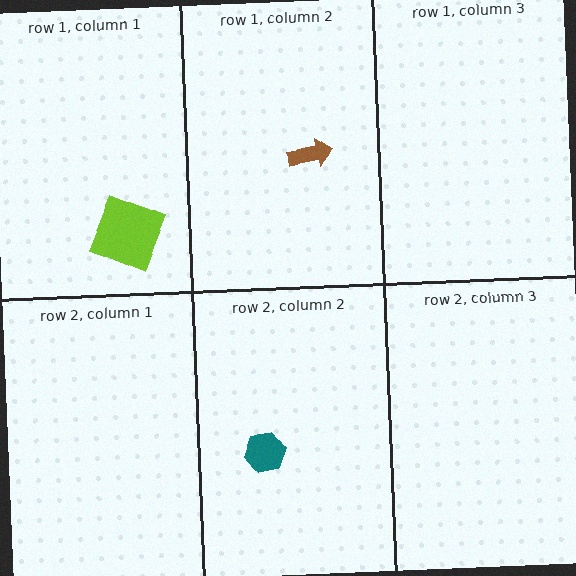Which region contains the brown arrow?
The row 1, column 2 region.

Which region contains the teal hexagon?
The row 2, column 2 region.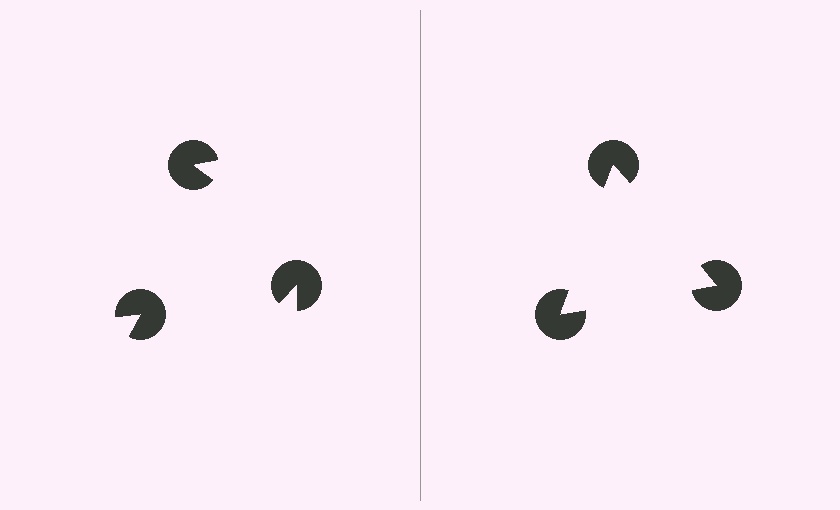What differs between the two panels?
The pac-man discs are positioned identically on both sides; only the wedge orientations differ. On the right they align to a triangle; on the left they are misaligned.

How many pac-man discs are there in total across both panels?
6 — 3 on each side.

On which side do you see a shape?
An illusory triangle appears on the right side. On the left side the wedge cuts are rotated, so no coherent shape forms.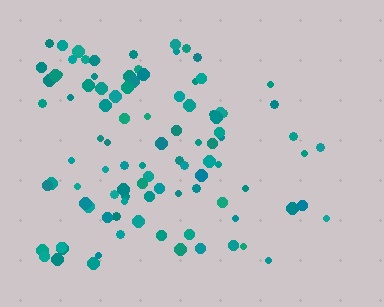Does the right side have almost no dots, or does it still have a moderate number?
Still a moderate number, just noticeably fewer than the left.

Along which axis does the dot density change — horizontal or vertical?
Horizontal.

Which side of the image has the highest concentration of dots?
The left.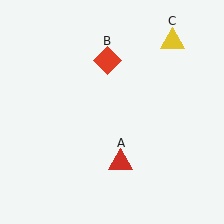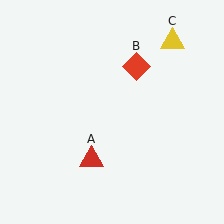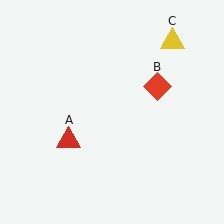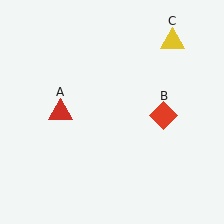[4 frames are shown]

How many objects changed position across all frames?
2 objects changed position: red triangle (object A), red diamond (object B).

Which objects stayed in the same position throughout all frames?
Yellow triangle (object C) remained stationary.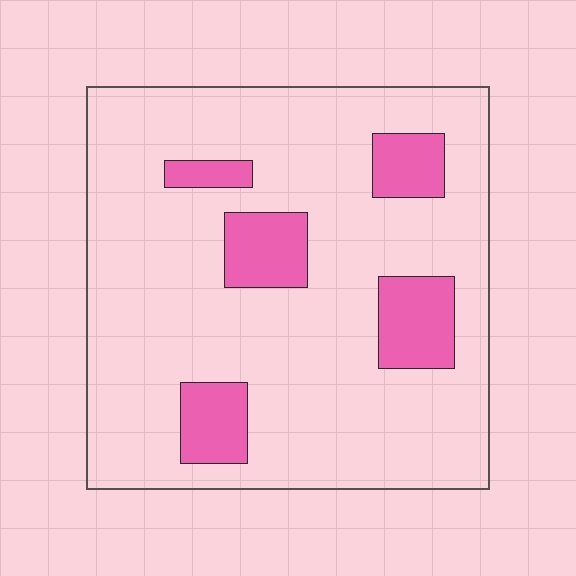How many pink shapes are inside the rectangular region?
5.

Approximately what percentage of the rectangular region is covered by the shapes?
Approximately 15%.